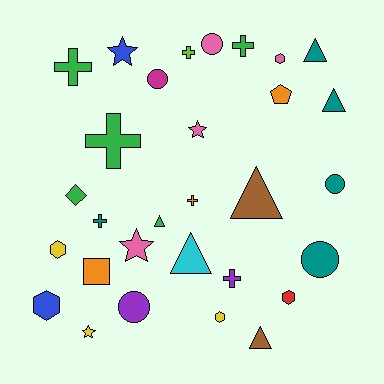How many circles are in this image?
There are 5 circles.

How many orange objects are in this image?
There are 3 orange objects.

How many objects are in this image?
There are 30 objects.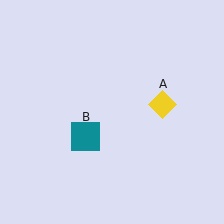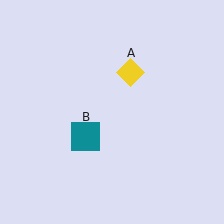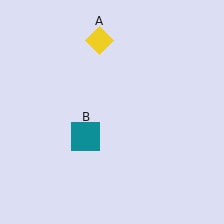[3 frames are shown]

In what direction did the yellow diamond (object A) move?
The yellow diamond (object A) moved up and to the left.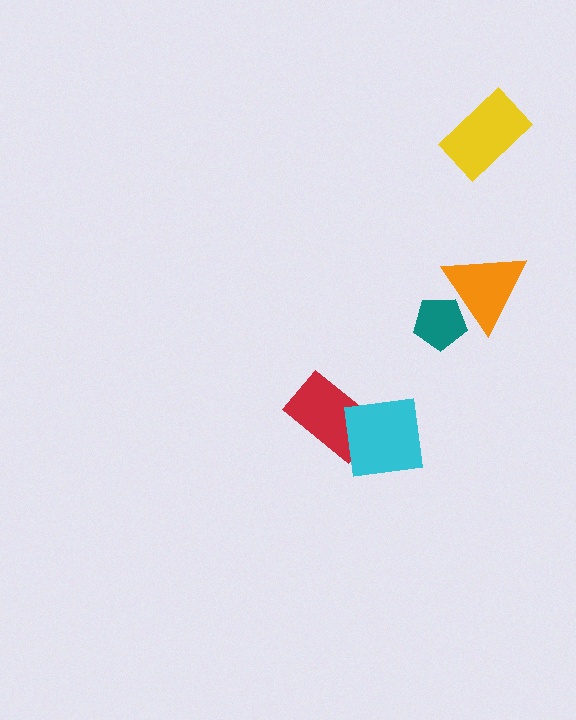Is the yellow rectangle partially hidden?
No, no other shape covers it.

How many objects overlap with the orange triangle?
1 object overlaps with the orange triangle.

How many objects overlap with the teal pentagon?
1 object overlaps with the teal pentagon.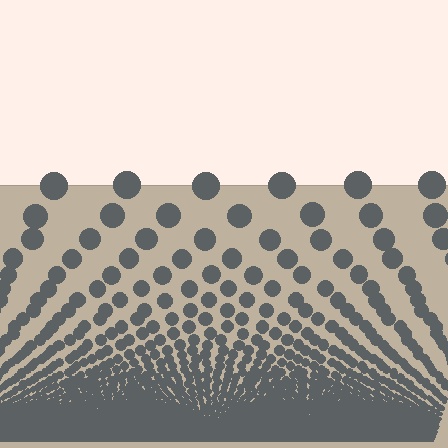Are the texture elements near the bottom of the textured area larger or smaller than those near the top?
Smaller. The gradient is inverted — elements near the bottom are smaller and denser.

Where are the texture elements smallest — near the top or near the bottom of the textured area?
Near the bottom.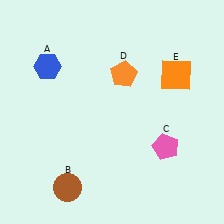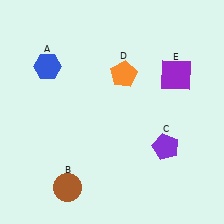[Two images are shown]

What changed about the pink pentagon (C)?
In Image 1, C is pink. In Image 2, it changed to purple.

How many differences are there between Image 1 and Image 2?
There are 2 differences between the two images.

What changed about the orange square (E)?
In Image 1, E is orange. In Image 2, it changed to purple.